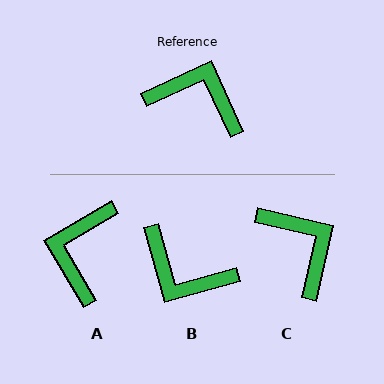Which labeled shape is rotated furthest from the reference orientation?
B, about 171 degrees away.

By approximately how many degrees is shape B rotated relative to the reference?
Approximately 171 degrees counter-clockwise.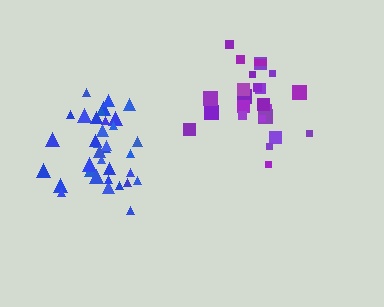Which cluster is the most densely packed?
Blue.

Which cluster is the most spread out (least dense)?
Purple.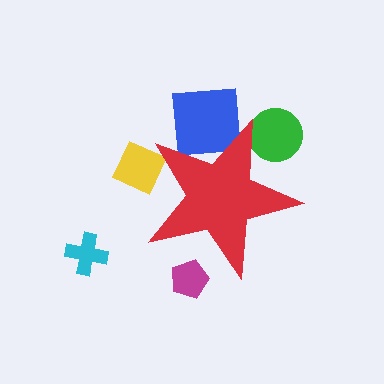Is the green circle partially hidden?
Yes, the green circle is partially hidden behind the red star.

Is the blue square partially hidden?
Yes, the blue square is partially hidden behind the red star.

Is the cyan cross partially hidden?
No, the cyan cross is fully visible.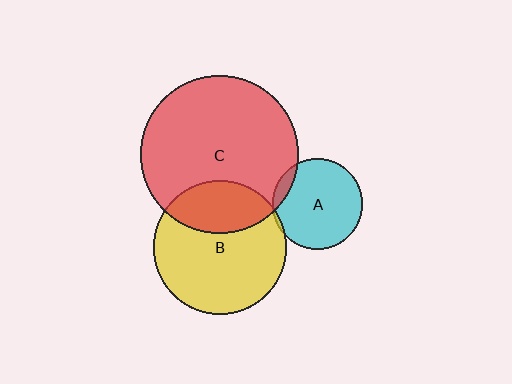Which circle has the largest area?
Circle C (red).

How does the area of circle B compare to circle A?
Approximately 2.2 times.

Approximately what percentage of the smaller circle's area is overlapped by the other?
Approximately 10%.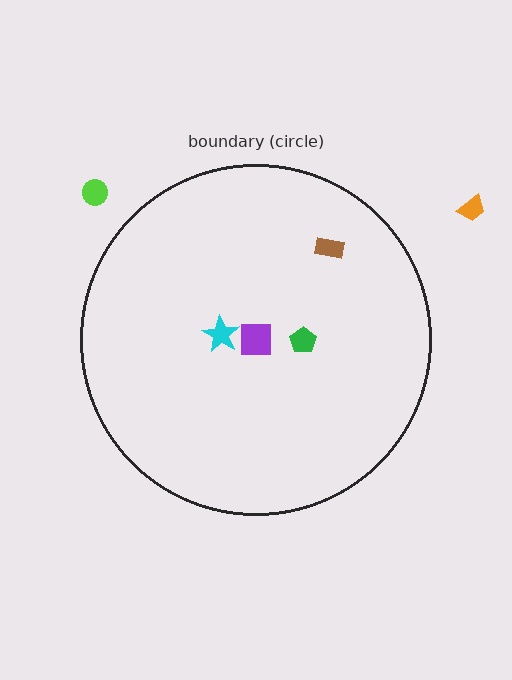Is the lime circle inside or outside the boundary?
Outside.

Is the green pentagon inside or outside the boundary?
Inside.